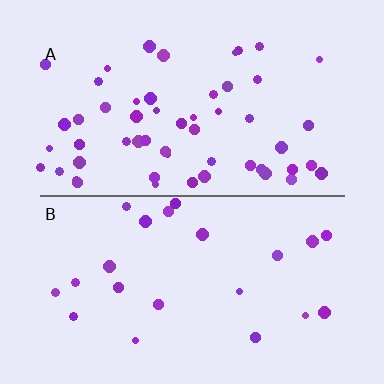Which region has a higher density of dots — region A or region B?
A (the top).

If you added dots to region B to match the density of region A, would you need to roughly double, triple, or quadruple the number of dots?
Approximately triple.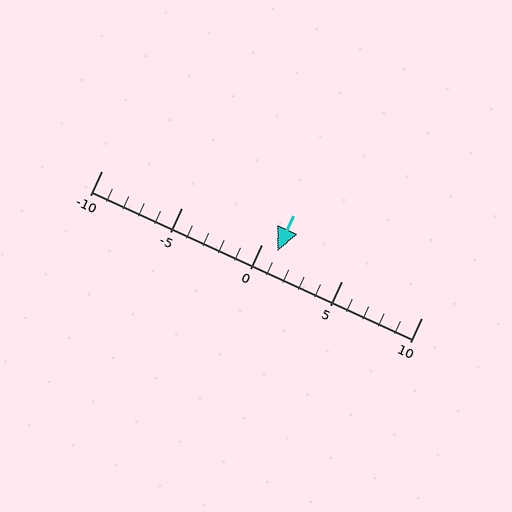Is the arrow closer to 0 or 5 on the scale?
The arrow is closer to 0.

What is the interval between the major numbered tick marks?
The major tick marks are spaced 5 units apart.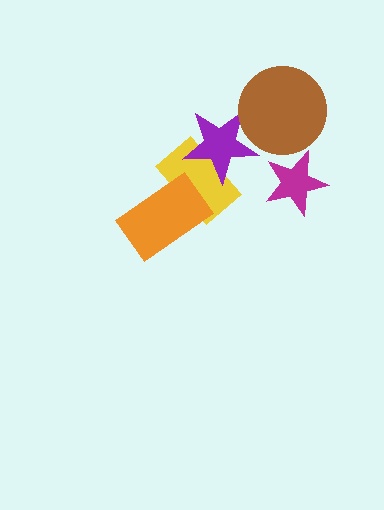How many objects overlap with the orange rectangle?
1 object overlaps with the orange rectangle.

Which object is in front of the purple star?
The brown circle is in front of the purple star.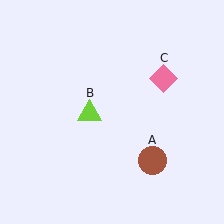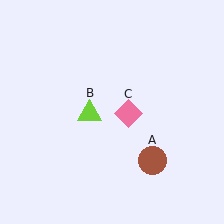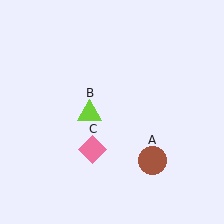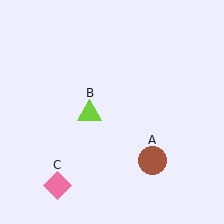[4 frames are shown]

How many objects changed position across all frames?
1 object changed position: pink diamond (object C).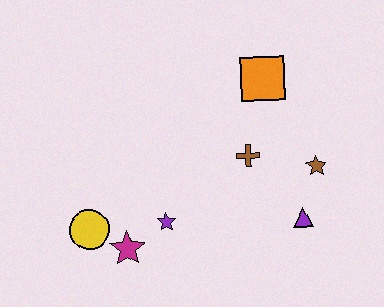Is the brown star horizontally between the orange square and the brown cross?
No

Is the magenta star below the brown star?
Yes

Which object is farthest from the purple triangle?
The yellow circle is farthest from the purple triangle.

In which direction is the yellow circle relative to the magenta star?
The yellow circle is to the left of the magenta star.